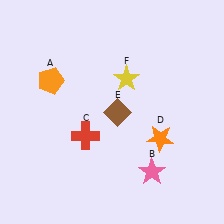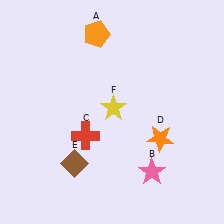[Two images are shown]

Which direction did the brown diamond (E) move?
The brown diamond (E) moved down.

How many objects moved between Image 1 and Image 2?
3 objects moved between the two images.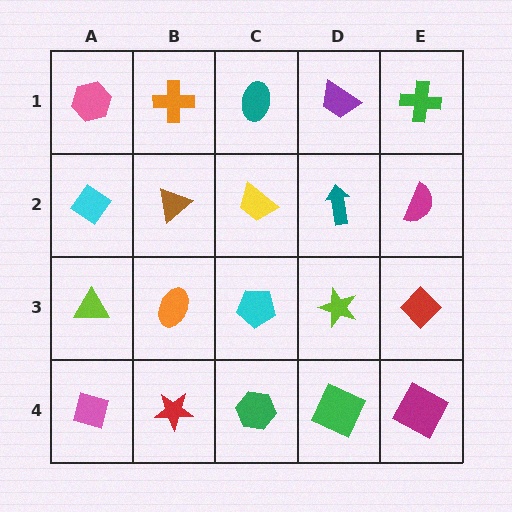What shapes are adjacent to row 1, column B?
A brown triangle (row 2, column B), a pink hexagon (row 1, column A), a teal ellipse (row 1, column C).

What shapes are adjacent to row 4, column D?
A lime star (row 3, column D), a green hexagon (row 4, column C), a magenta square (row 4, column E).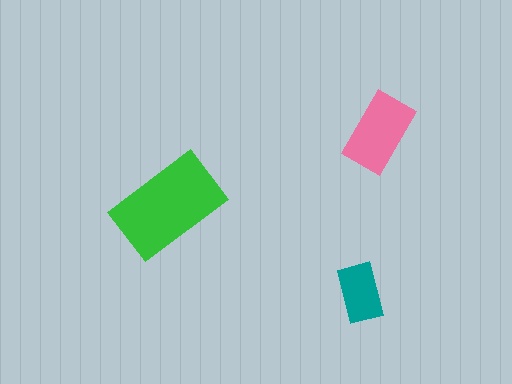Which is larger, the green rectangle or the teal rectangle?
The green one.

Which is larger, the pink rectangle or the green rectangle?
The green one.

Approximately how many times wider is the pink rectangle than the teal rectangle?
About 1.5 times wider.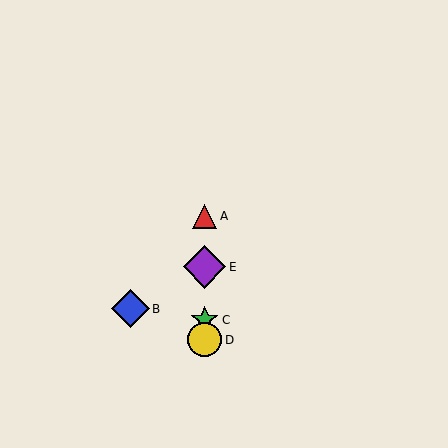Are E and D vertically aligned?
Yes, both are at x≈205.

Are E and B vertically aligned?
No, E is at x≈205 and B is at x≈130.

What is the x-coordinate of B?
Object B is at x≈130.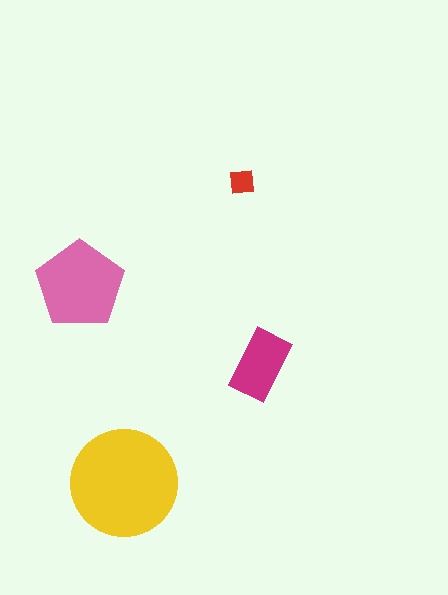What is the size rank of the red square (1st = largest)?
4th.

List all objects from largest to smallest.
The yellow circle, the pink pentagon, the magenta rectangle, the red square.